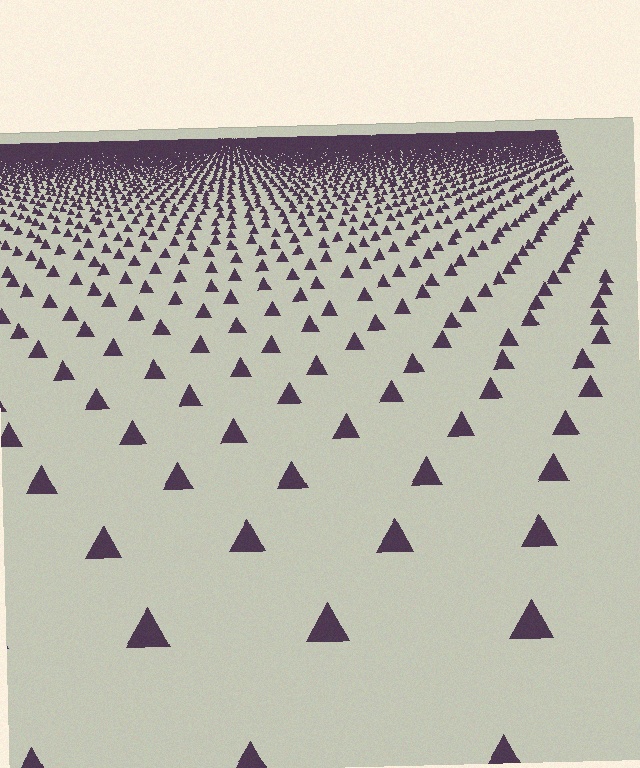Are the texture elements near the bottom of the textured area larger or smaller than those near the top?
Larger. Near the bottom, elements are closer to the viewer and appear at a bigger on-screen size.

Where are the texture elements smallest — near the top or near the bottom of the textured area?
Near the top.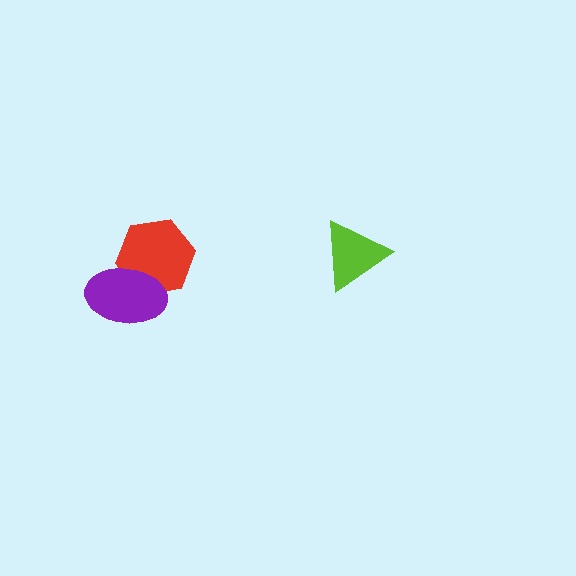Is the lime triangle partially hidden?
No, no other shape covers it.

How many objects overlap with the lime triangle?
0 objects overlap with the lime triangle.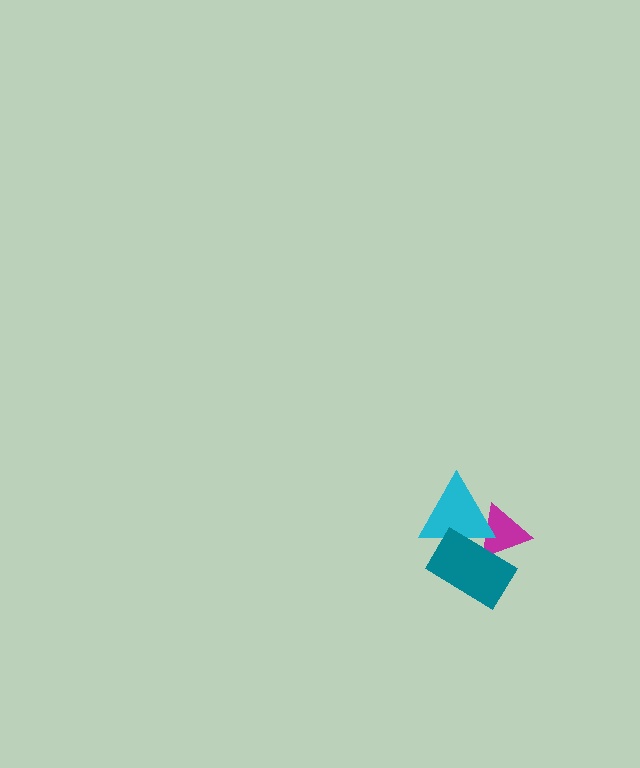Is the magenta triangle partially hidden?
Yes, it is partially covered by another shape.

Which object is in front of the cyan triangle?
The teal rectangle is in front of the cyan triangle.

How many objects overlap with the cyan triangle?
2 objects overlap with the cyan triangle.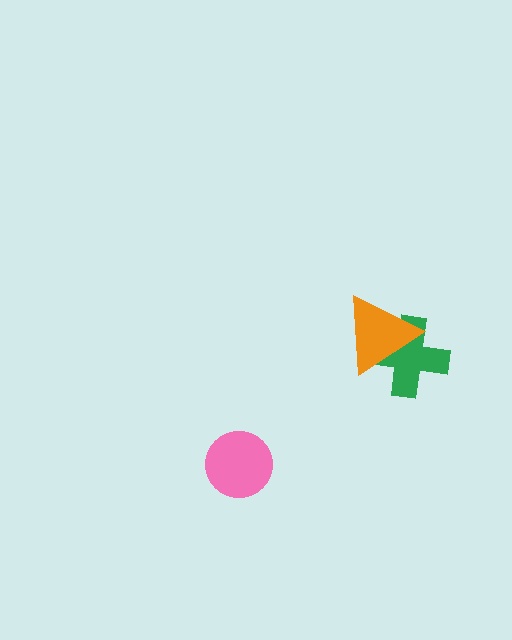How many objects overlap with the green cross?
1 object overlaps with the green cross.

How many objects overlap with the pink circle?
0 objects overlap with the pink circle.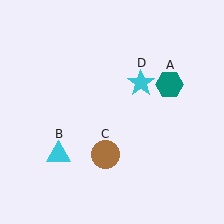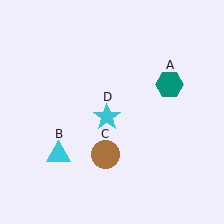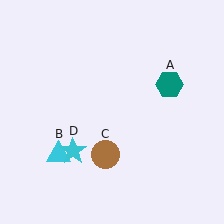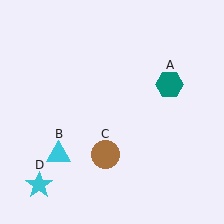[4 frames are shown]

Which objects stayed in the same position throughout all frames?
Teal hexagon (object A) and cyan triangle (object B) and brown circle (object C) remained stationary.